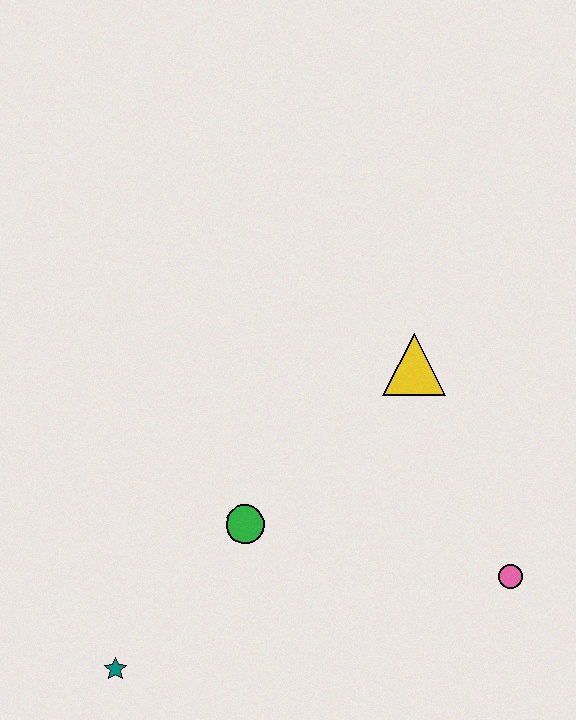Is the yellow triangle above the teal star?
Yes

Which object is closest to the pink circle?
The yellow triangle is closest to the pink circle.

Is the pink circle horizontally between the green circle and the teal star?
No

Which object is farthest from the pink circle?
The teal star is farthest from the pink circle.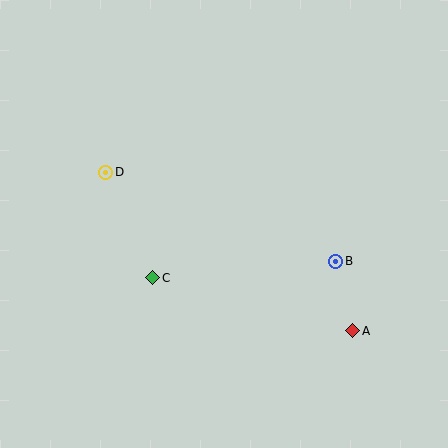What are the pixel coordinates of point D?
Point D is at (105, 172).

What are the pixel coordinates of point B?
Point B is at (336, 261).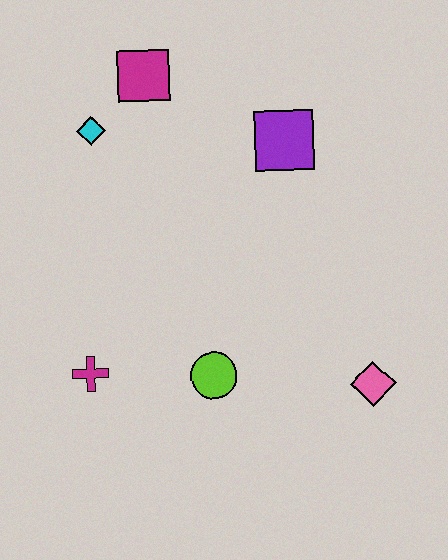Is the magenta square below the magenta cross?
No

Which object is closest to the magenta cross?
The lime circle is closest to the magenta cross.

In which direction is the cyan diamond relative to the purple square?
The cyan diamond is to the left of the purple square.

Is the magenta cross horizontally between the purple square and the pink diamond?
No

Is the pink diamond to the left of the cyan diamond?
No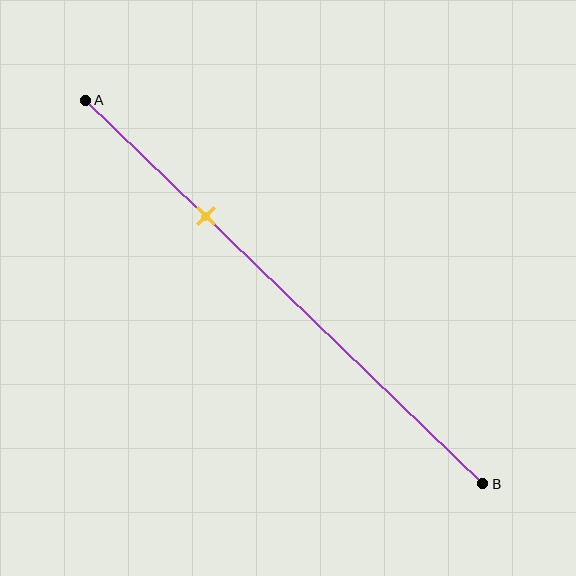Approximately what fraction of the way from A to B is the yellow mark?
The yellow mark is approximately 30% of the way from A to B.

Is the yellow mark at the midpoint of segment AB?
No, the mark is at about 30% from A, not at the 50% midpoint.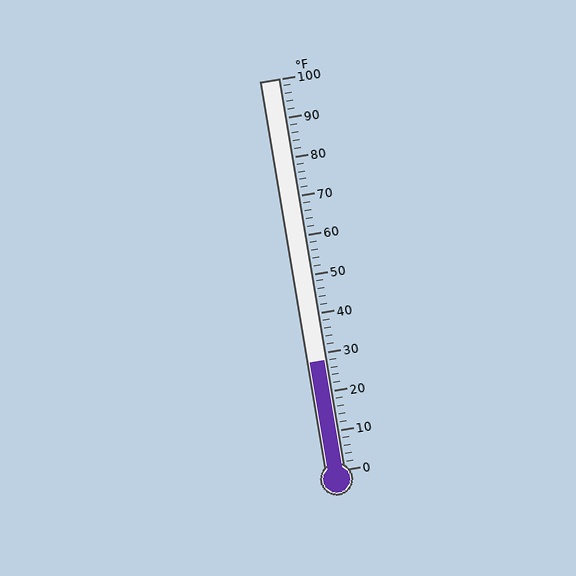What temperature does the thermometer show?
The thermometer shows approximately 28°F.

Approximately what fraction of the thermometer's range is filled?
The thermometer is filled to approximately 30% of its range.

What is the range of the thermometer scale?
The thermometer scale ranges from 0°F to 100°F.